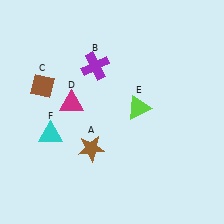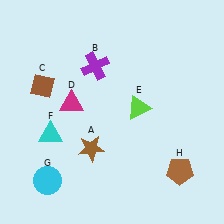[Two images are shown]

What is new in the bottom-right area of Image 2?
A brown pentagon (H) was added in the bottom-right area of Image 2.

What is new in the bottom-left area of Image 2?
A cyan circle (G) was added in the bottom-left area of Image 2.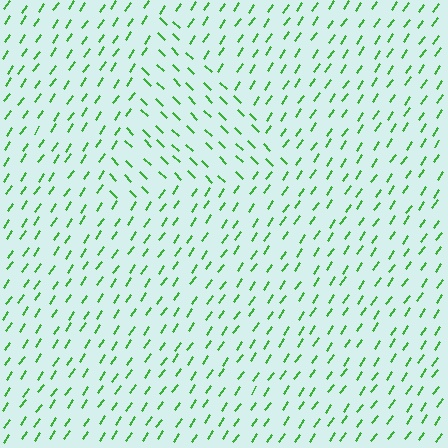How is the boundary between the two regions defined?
The boundary is defined purely by a change in line orientation (approximately 80 degrees difference). All lines are the same color and thickness.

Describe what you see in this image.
The image is filled with small green line segments. A triangle region in the image has lines oriented differently from the surrounding lines, creating a visible texture boundary.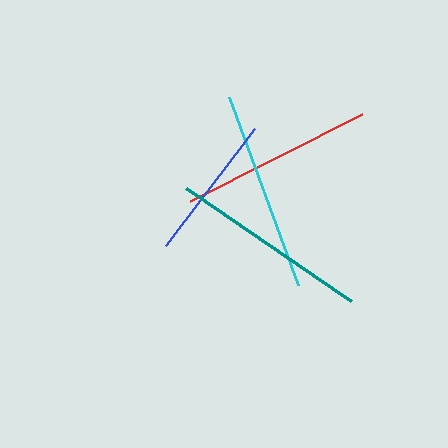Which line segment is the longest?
The teal line is the longest at approximately 200 pixels.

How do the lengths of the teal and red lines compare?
The teal and red lines are approximately the same length.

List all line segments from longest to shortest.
From longest to shortest: teal, cyan, red, blue.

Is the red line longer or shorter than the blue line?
The red line is longer than the blue line.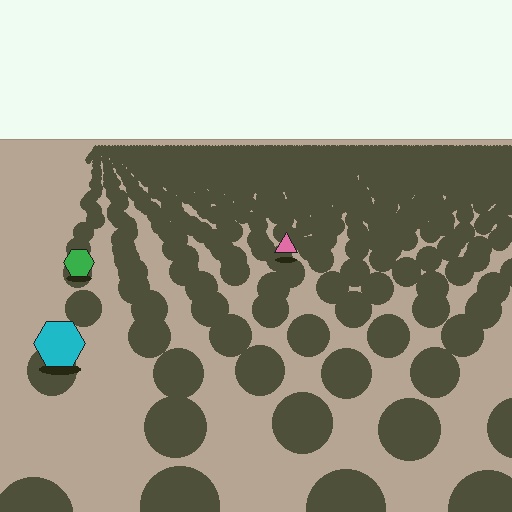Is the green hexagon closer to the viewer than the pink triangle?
Yes. The green hexagon is closer — you can tell from the texture gradient: the ground texture is coarser near it.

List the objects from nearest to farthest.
From nearest to farthest: the cyan hexagon, the green hexagon, the pink triangle.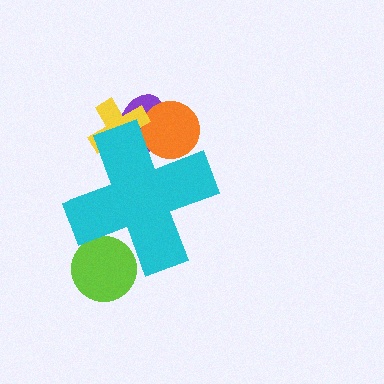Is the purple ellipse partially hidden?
Yes, the purple ellipse is partially hidden behind the cyan cross.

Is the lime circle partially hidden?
Yes, the lime circle is partially hidden behind the cyan cross.